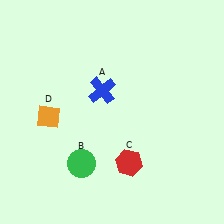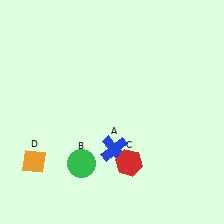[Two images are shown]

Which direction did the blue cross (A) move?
The blue cross (A) moved down.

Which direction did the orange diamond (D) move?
The orange diamond (D) moved down.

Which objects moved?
The objects that moved are: the blue cross (A), the orange diamond (D).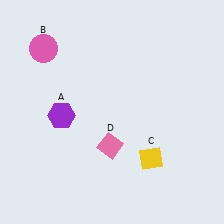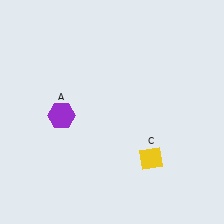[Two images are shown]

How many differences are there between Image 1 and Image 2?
There are 2 differences between the two images.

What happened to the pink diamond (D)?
The pink diamond (D) was removed in Image 2. It was in the bottom-left area of Image 1.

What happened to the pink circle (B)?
The pink circle (B) was removed in Image 2. It was in the top-left area of Image 1.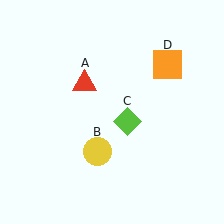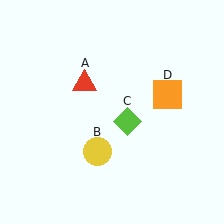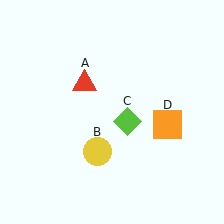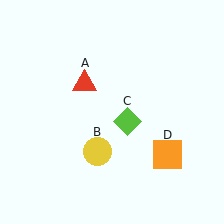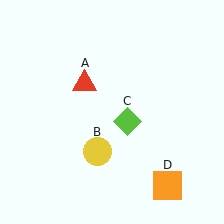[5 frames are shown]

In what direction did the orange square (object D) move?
The orange square (object D) moved down.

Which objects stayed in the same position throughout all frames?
Red triangle (object A) and yellow circle (object B) and lime diamond (object C) remained stationary.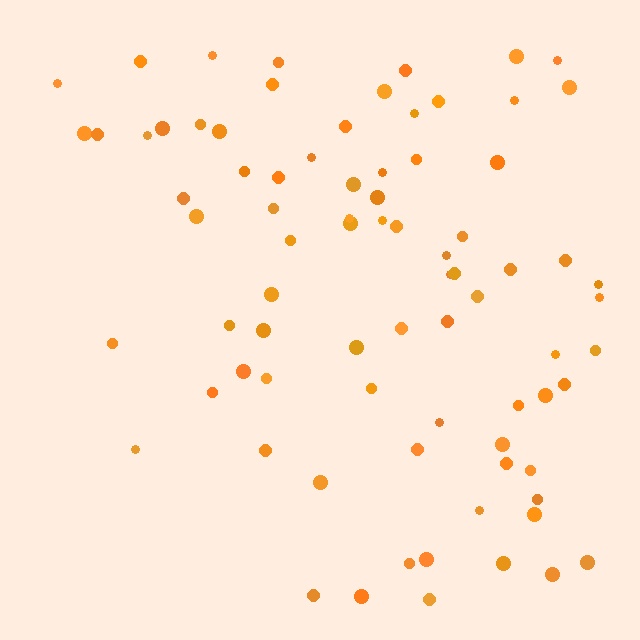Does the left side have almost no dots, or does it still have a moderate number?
Still a moderate number, just noticeably fewer than the right.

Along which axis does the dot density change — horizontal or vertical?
Horizontal.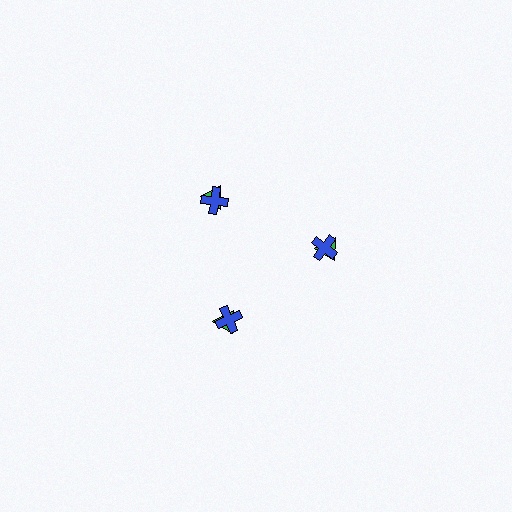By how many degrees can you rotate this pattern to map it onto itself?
The pattern maps onto itself every 120 degrees of rotation.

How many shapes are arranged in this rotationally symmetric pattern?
There are 6 shapes, arranged in 3 groups of 2.